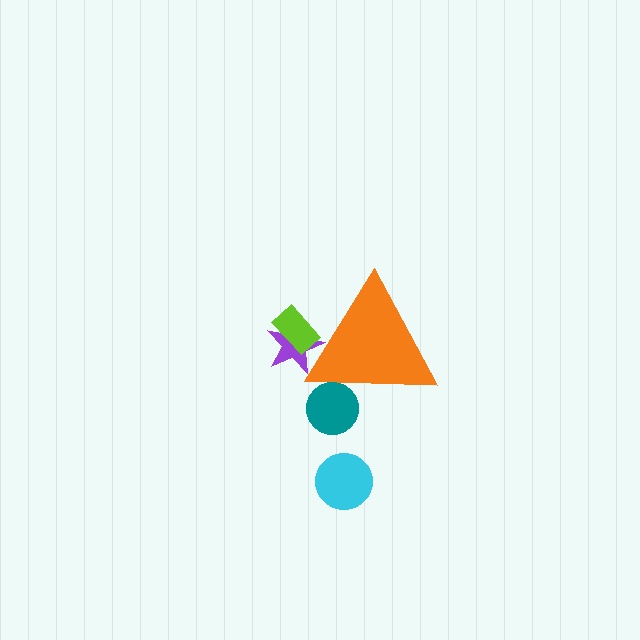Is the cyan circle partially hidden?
No, the cyan circle is fully visible.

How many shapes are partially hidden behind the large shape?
3 shapes are partially hidden.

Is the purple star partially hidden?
Yes, the purple star is partially hidden behind the orange triangle.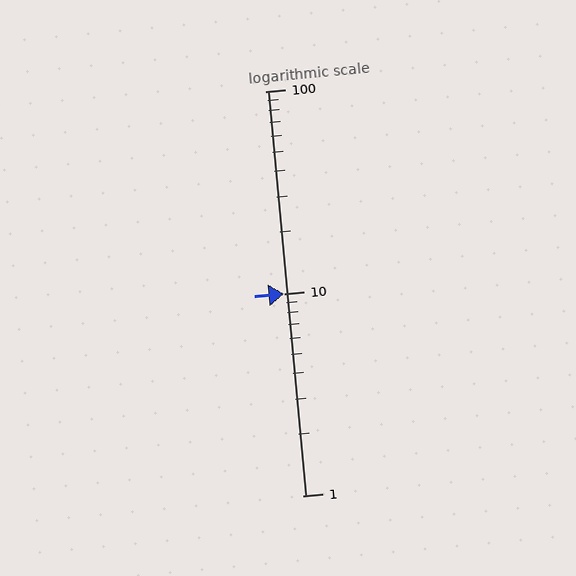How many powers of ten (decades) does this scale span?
The scale spans 2 decades, from 1 to 100.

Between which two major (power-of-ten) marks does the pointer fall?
The pointer is between 10 and 100.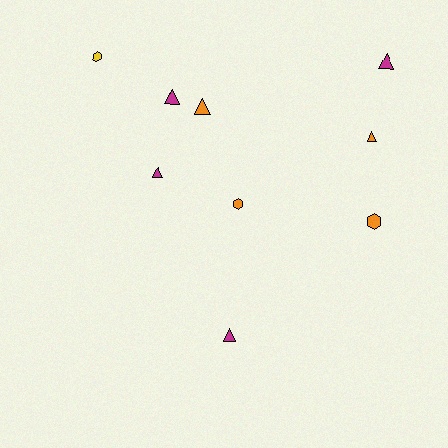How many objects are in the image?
There are 9 objects.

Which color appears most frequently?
Orange, with 4 objects.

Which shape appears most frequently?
Triangle, with 6 objects.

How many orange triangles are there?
There are 2 orange triangles.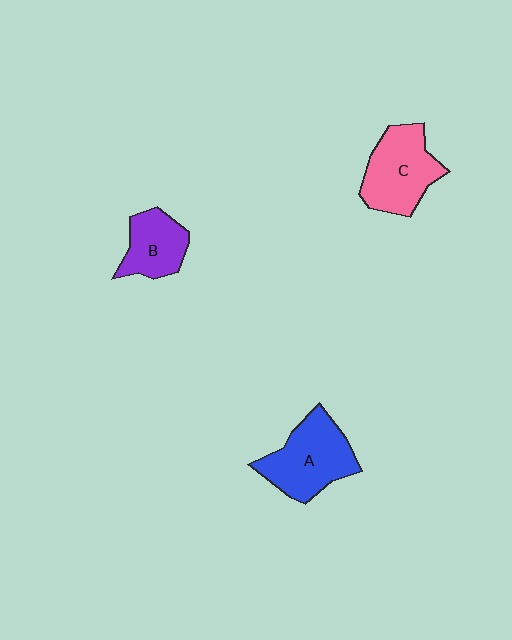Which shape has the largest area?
Shape A (blue).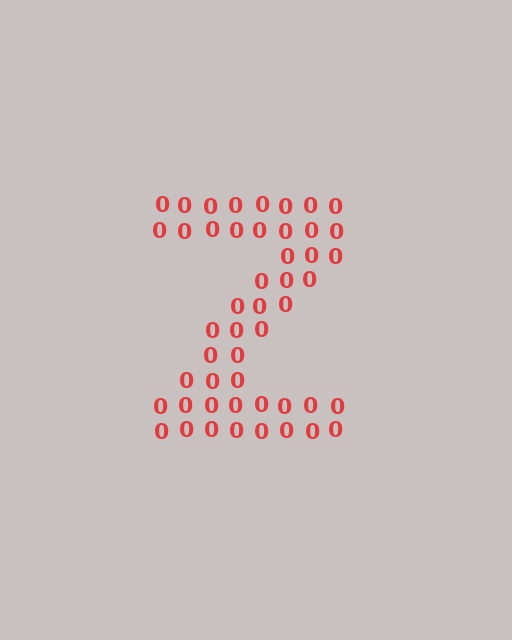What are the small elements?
The small elements are digit 0's.